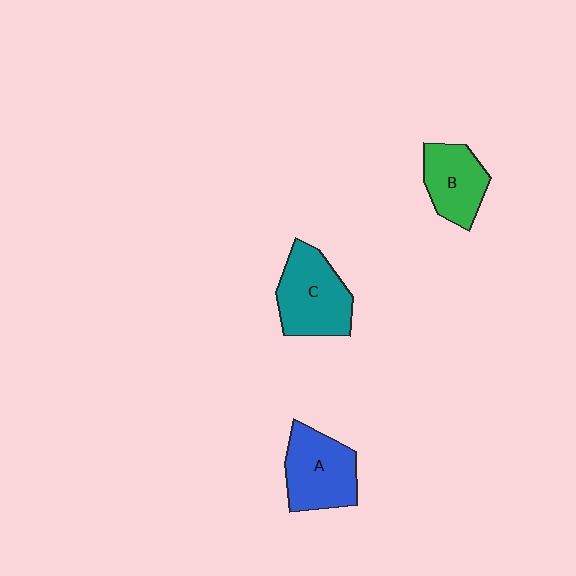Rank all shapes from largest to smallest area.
From largest to smallest: C (teal), A (blue), B (green).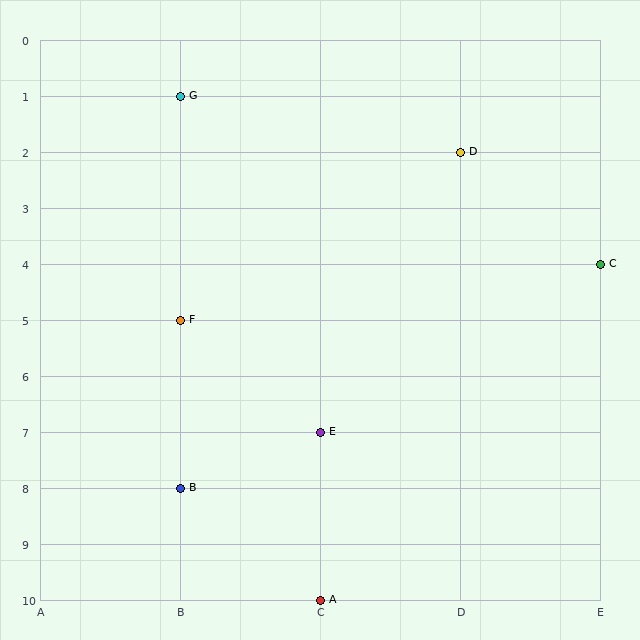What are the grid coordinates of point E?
Point E is at grid coordinates (C, 7).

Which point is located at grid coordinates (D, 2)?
Point D is at (D, 2).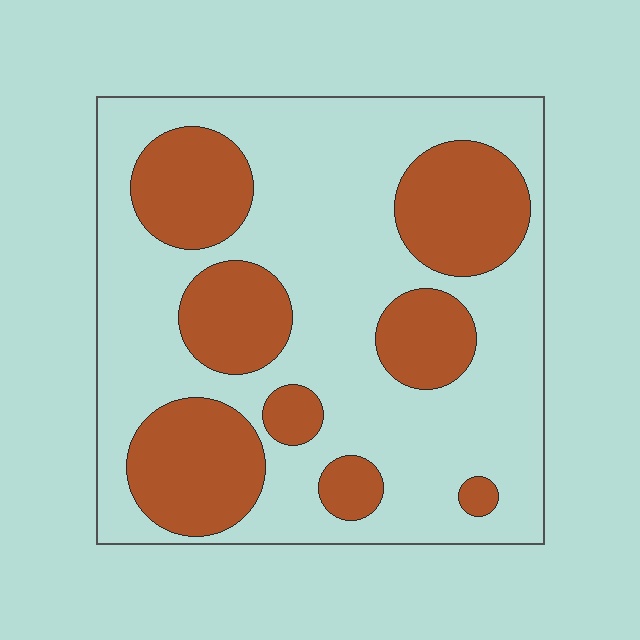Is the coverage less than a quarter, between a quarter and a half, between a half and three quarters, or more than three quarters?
Between a quarter and a half.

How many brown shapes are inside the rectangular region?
8.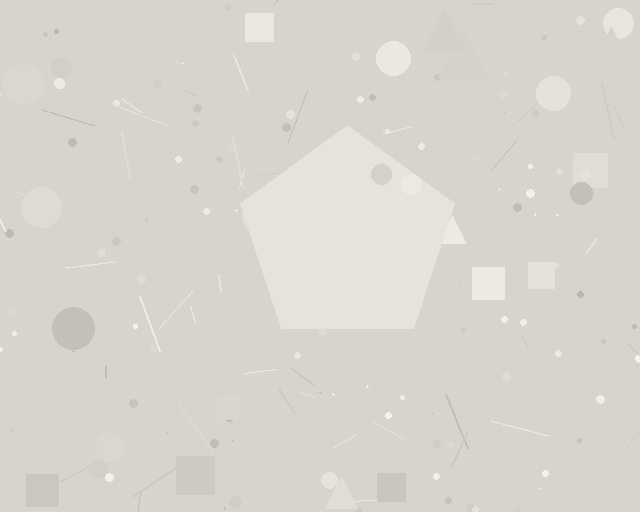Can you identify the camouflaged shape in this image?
The camouflaged shape is a pentagon.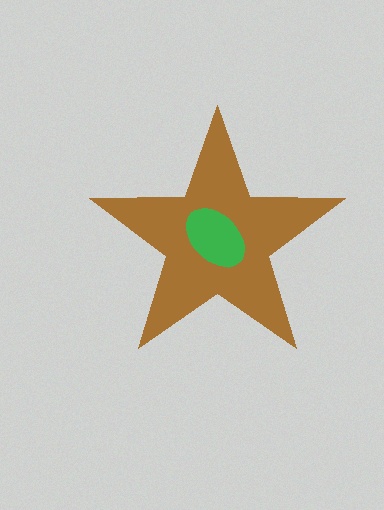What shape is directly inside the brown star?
The green ellipse.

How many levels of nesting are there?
2.